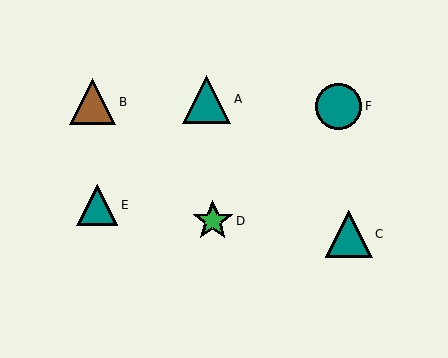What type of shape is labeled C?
Shape C is a teal triangle.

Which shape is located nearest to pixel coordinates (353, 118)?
The teal circle (labeled F) at (339, 106) is nearest to that location.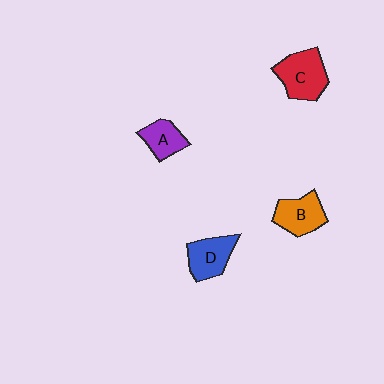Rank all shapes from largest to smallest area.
From largest to smallest: C (red), B (orange), D (blue), A (purple).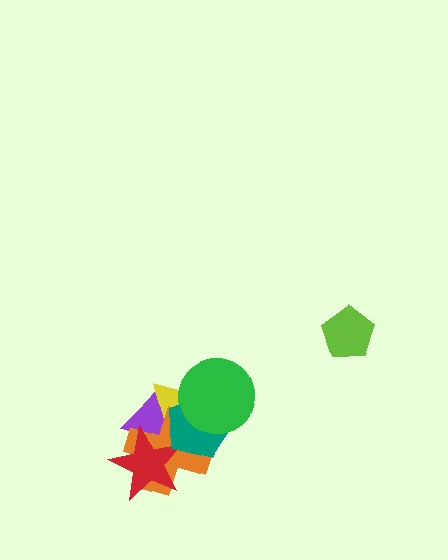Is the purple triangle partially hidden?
Yes, it is partially covered by another shape.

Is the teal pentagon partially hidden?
Yes, it is partially covered by another shape.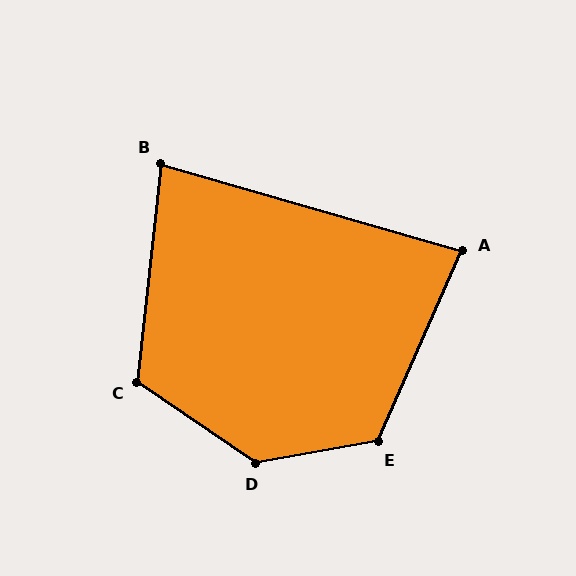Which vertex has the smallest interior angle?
B, at approximately 80 degrees.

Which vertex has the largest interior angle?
D, at approximately 136 degrees.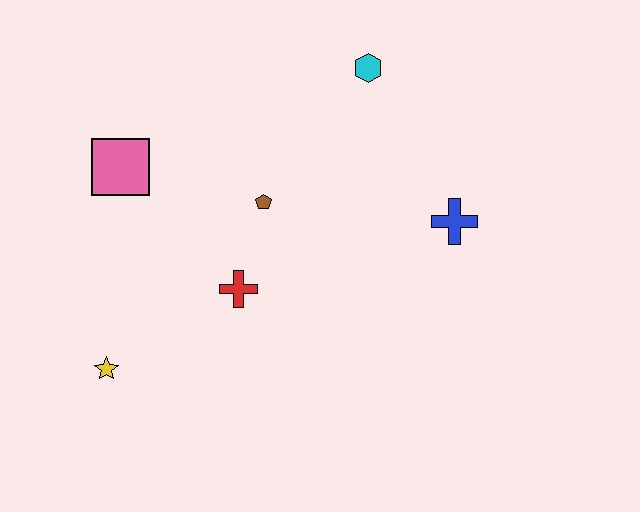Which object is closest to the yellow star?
The red cross is closest to the yellow star.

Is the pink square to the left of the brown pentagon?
Yes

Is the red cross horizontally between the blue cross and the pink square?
Yes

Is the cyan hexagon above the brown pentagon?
Yes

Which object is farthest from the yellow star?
The cyan hexagon is farthest from the yellow star.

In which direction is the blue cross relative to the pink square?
The blue cross is to the right of the pink square.